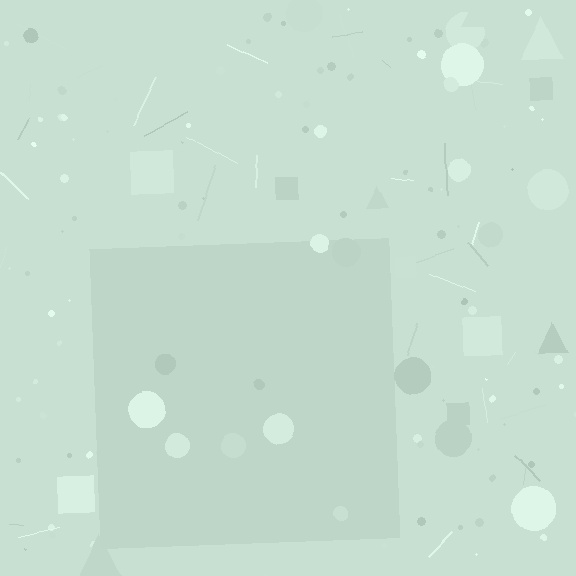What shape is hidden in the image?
A square is hidden in the image.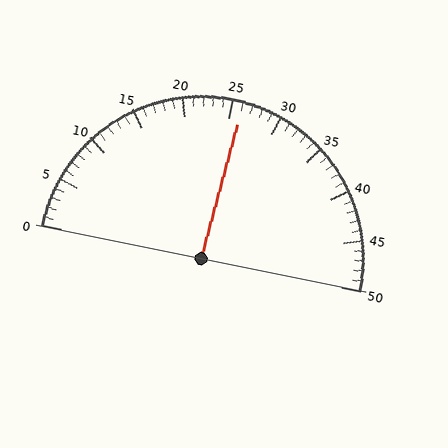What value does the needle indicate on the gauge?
The needle indicates approximately 26.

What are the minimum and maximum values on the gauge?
The gauge ranges from 0 to 50.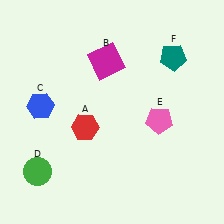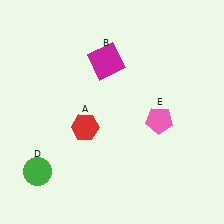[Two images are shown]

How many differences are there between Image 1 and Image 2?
There are 2 differences between the two images.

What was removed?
The blue hexagon (C), the teal pentagon (F) were removed in Image 2.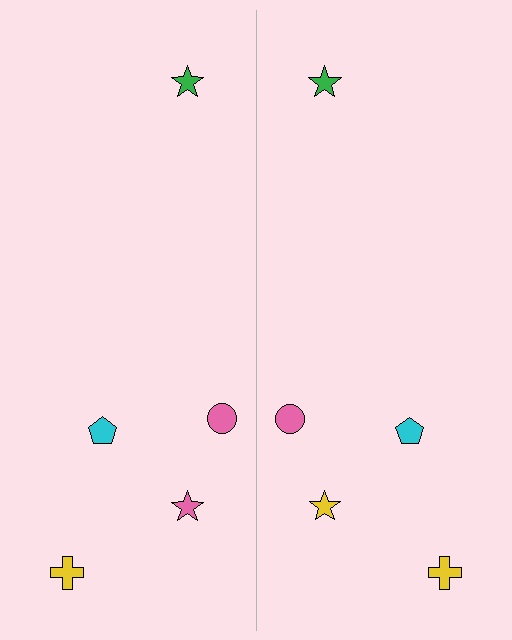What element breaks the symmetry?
The yellow star on the right side breaks the symmetry — its mirror counterpart is pink.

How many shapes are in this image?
There are 10 shapes in this image.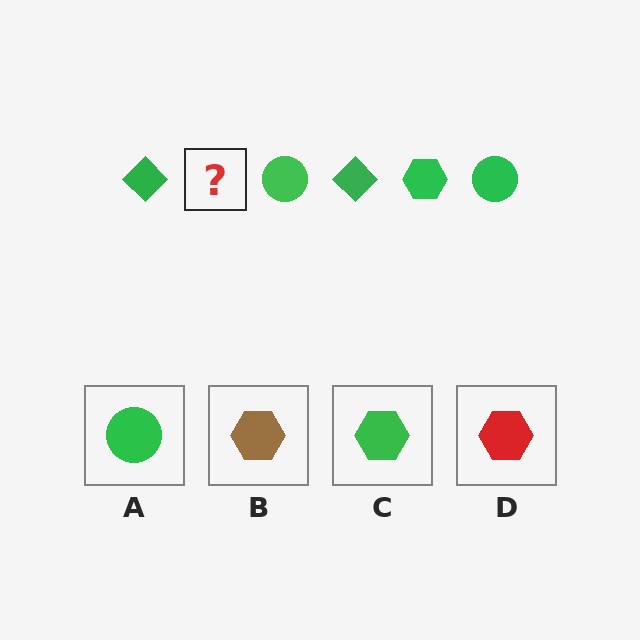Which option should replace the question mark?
Option C.